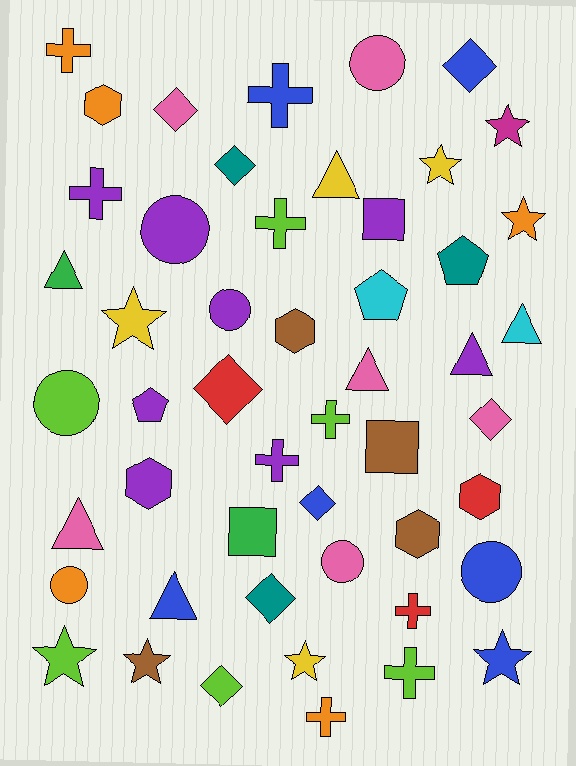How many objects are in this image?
There are 50 objects.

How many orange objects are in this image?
There are 5 orange objects.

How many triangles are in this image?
There are 7 triangles.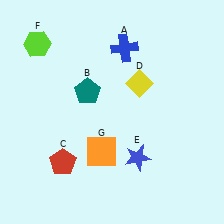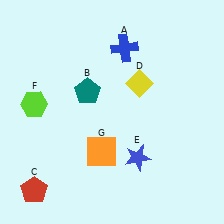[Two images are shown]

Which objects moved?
The objects that moved are: the red pentagon (C), the lime hexagon (F).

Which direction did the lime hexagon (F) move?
The lime hexagon (F) moved down.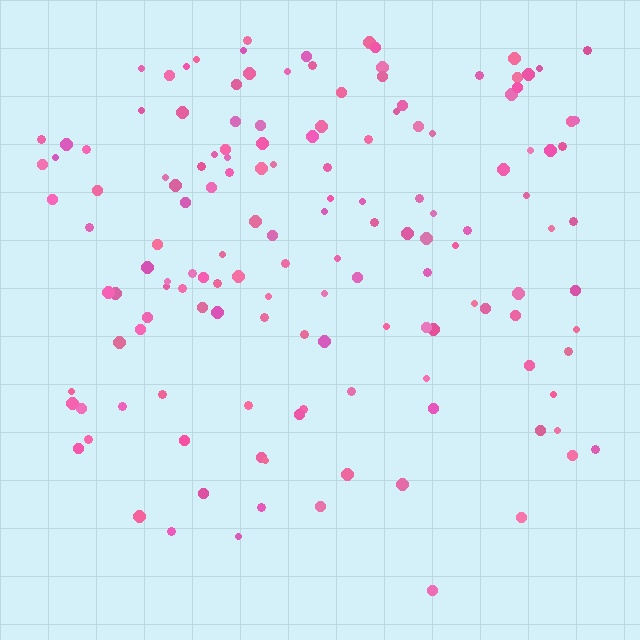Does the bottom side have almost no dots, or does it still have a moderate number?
Still a moderate number, just noticeably fewer than the top.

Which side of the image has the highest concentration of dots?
The top.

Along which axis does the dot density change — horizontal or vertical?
Vertical.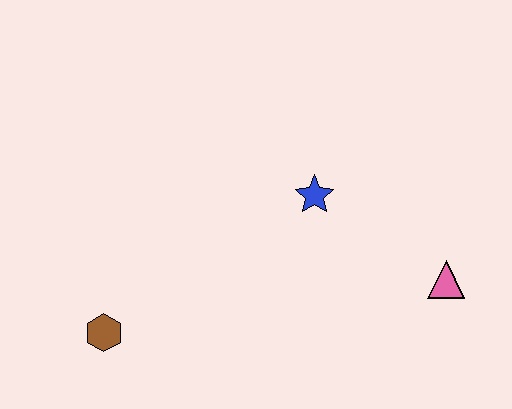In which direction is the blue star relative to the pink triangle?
The blue star is to the left of the pink triangle.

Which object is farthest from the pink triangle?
The brown hexagon is farthest from the pink triangle.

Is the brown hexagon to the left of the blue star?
Yes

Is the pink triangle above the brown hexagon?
Yes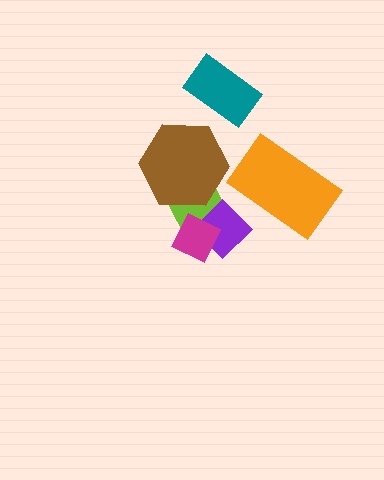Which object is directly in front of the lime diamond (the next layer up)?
The purple diamond is directly in front of the lime diamond.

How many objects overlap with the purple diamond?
2 objects overlap with the purple diamond.